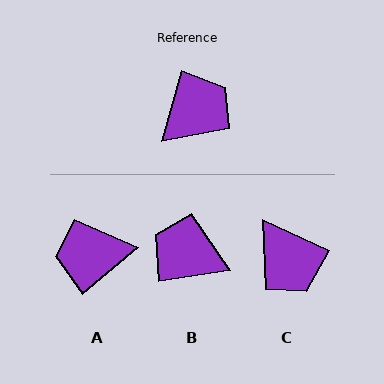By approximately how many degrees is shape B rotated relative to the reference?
Approximately 114 degrees counter-clockwise.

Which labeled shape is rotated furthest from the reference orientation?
A, about 146 degrees away.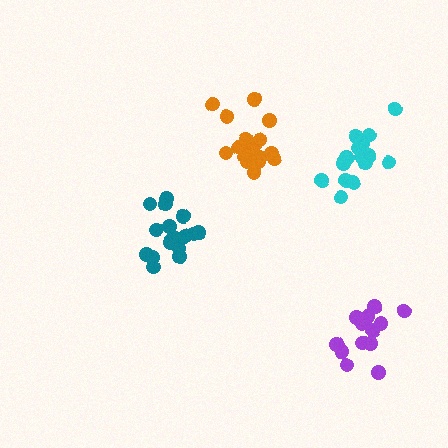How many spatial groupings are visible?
There are 4 spatial groupings.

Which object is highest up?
The orange cluster is topmost.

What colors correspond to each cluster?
The clusters are colored: orange, teal, purple, cyan.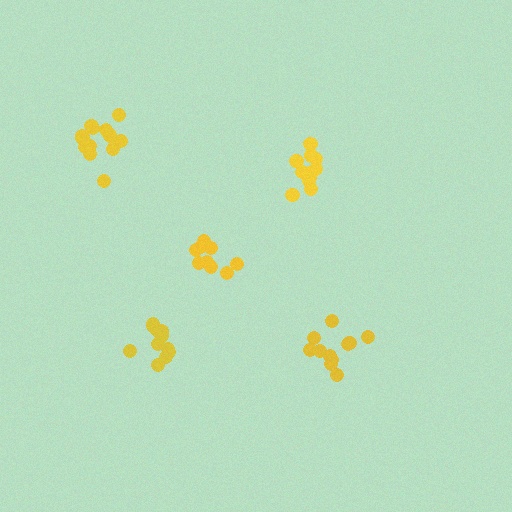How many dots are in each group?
Group 1: 13 dots, Group 2: 9 dots, Group 3: 11 dots, Group 4: 11 dots, Group 5: 14 dots (58 total).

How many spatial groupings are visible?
There are 5 spatial groupings.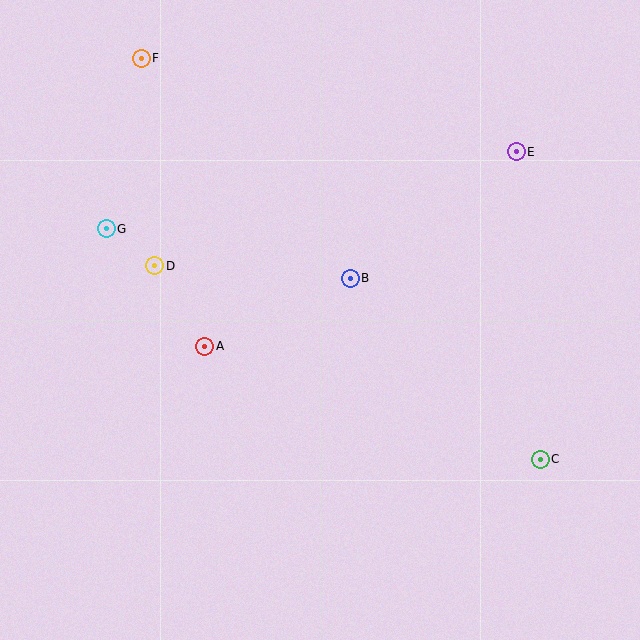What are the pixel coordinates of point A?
Point A is at (205, 346).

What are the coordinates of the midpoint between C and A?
The midpoint between C and A is at (373, 403).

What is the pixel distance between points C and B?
The distance between C and B is 262 pixels.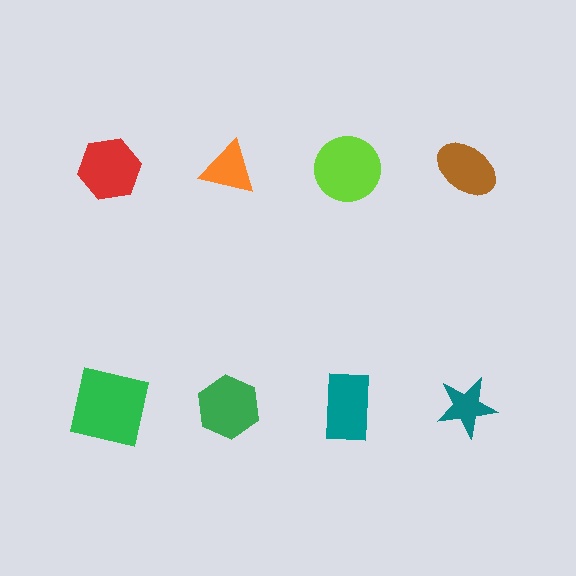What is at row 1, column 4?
A brown ellipse.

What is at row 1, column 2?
An orange triangle.